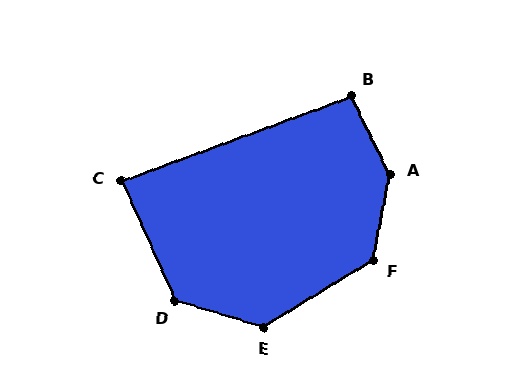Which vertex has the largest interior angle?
A, at approximately 142 degrees.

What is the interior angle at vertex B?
Approximately 96 degrees (obtuse).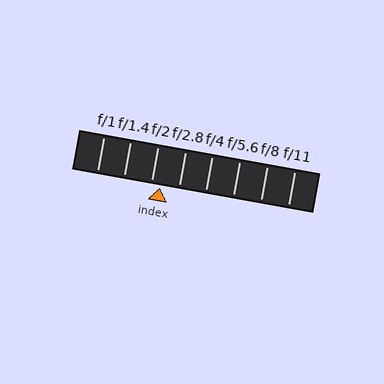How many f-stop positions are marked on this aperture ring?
There are 8 f-stop positions marked.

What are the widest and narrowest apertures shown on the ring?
The widest aperture shown is f/1 and the narrowest is f/11.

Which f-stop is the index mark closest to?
The index mark is closest to f/2.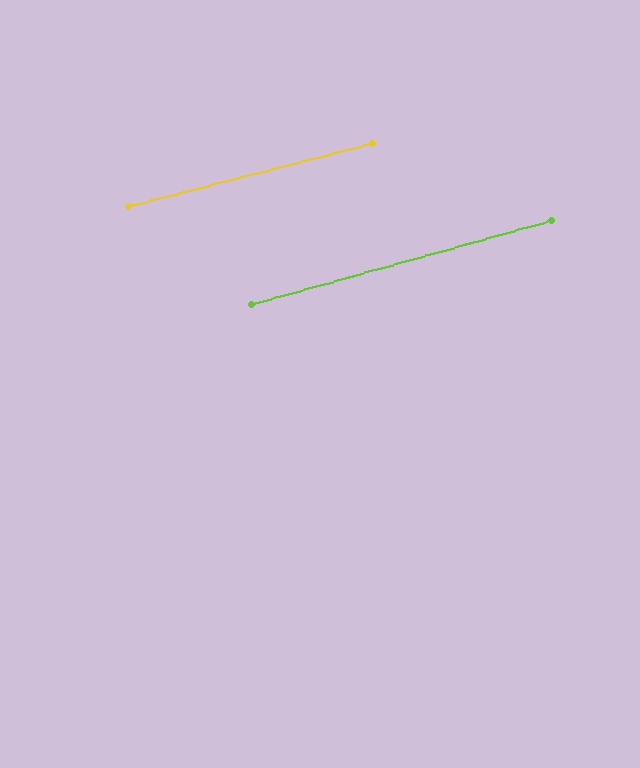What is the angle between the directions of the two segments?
Approximately 1 degree.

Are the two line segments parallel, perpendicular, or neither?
Parallel — their directions differ by only 1.5°.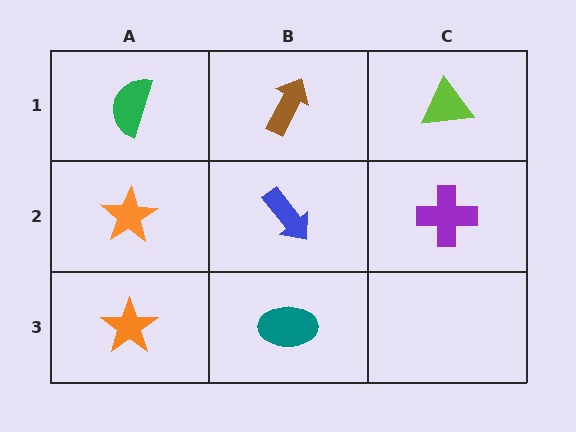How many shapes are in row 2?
3 shapes.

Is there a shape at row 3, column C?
No, that cell is empty.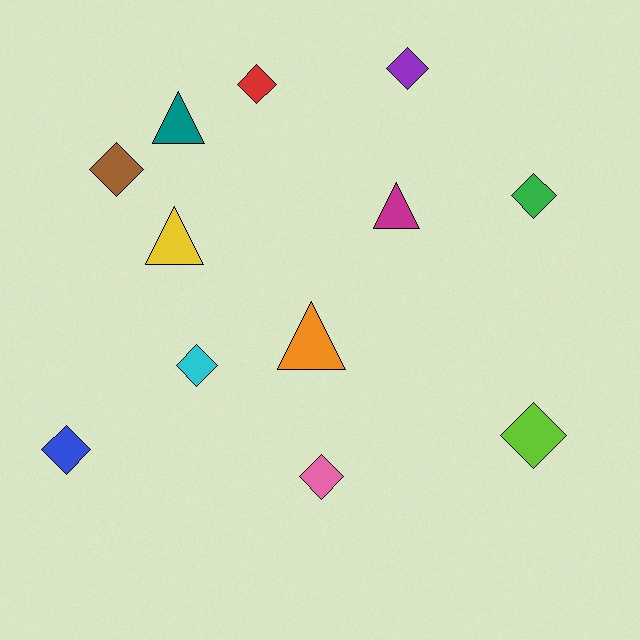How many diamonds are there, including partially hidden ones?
There are 8 diamonds.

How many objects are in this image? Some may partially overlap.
There are 12 objects.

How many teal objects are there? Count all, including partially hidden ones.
There is 1 teal object.